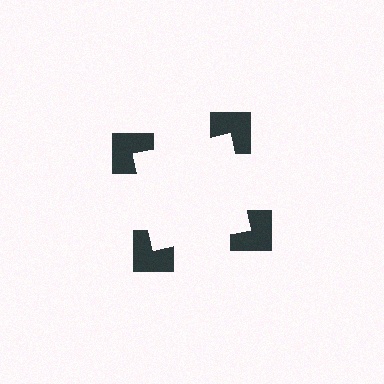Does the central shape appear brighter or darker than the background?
It typically appears slightly brighter than the background, even though no actual brightness change is drawn.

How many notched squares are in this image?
There are 4 — one at each vertex of the illusory square.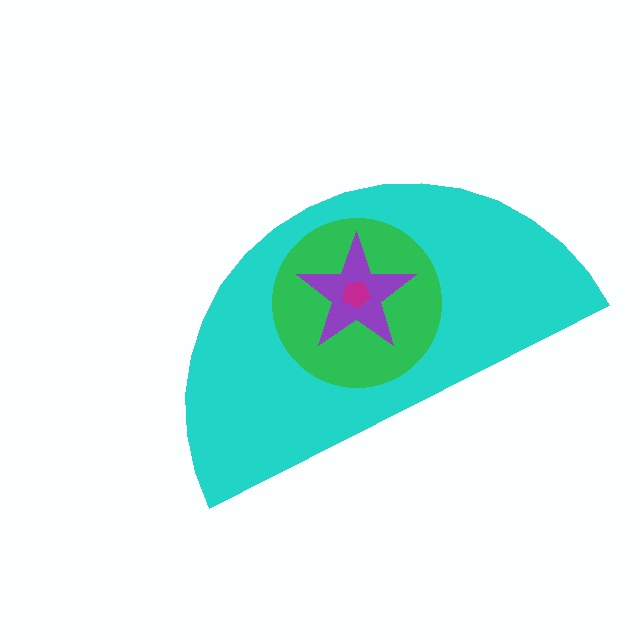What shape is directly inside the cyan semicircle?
The green circle.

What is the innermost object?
The magenta pentagon.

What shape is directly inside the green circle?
The purple star.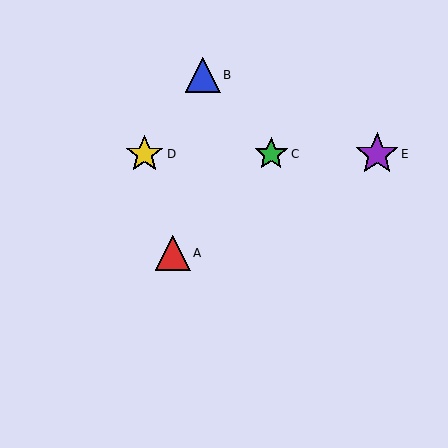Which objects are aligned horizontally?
Objects C, D, E are aligned horizontally.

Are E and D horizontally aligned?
Yes, both are at y≈154.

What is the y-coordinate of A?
Object A is at y≈253.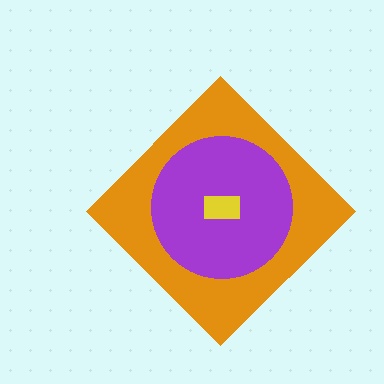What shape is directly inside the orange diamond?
The purple circle.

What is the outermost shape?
The orange diamond.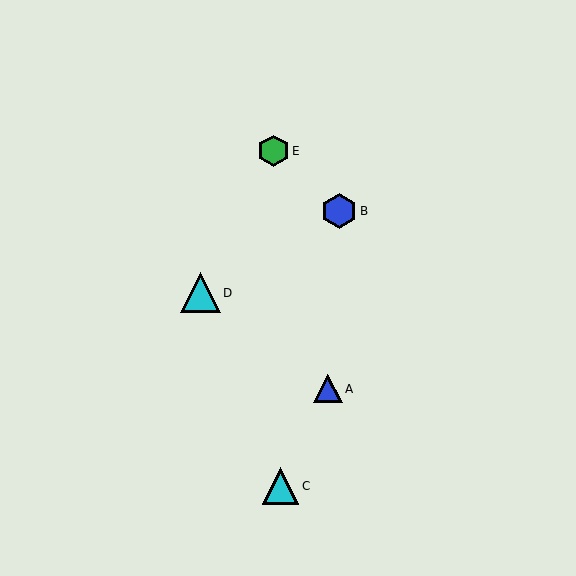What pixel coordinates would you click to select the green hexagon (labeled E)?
Click at (273, 151) to select the green hexagon E.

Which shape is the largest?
The cyan triangle (labeled D) is the largest.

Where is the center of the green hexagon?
The center of the green hexagon is at (273, 151).